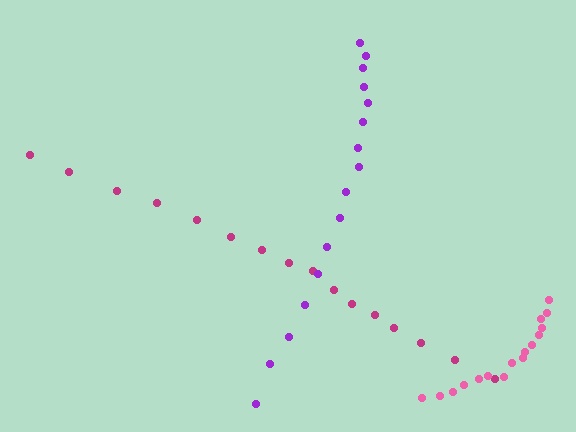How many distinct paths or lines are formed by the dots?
There are 3 distinct paths.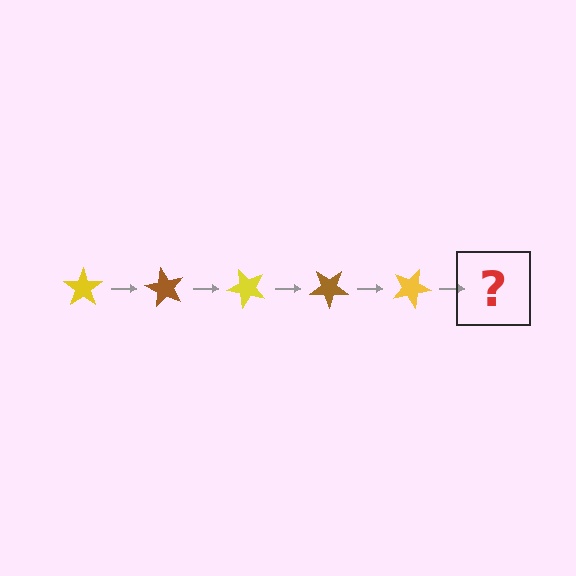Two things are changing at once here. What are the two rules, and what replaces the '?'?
The two rules are that it rotates 60 degrees each step and the color cycles through yellow and brown. The '?' should be a brown star, rotated 300 degrees from the start.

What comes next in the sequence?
The next element should be a brown star, rotated 300 degrees from the start.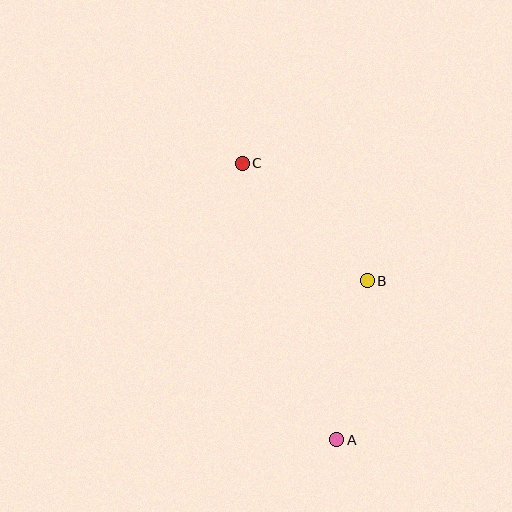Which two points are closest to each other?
Points A and B are closest to each other.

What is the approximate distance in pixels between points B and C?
The distance between B and C is approximately 172 pixels.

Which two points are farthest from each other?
Points A and C are farthest from each other.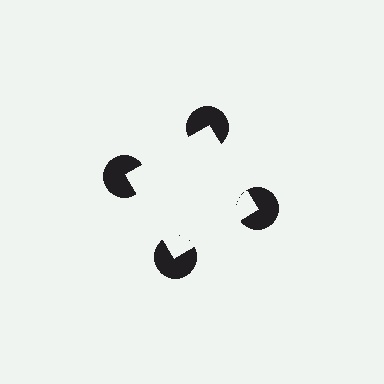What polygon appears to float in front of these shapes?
An illusory square — its edges are inferred from the aligned wedge cuts in the pac-man discs, not physically drawn.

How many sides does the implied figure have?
4 sides.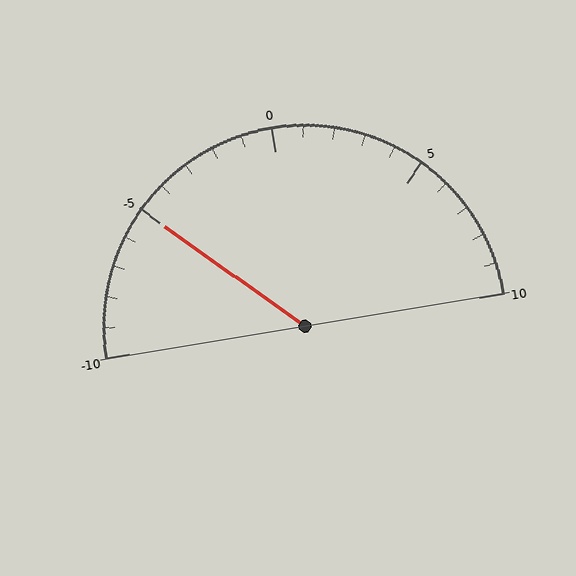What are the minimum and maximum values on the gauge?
The gauge ranges from -10 to 10.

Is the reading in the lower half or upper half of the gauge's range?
The reading is in the lower half of the range (-10 to 10).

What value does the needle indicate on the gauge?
The needle indicates approximately -5.